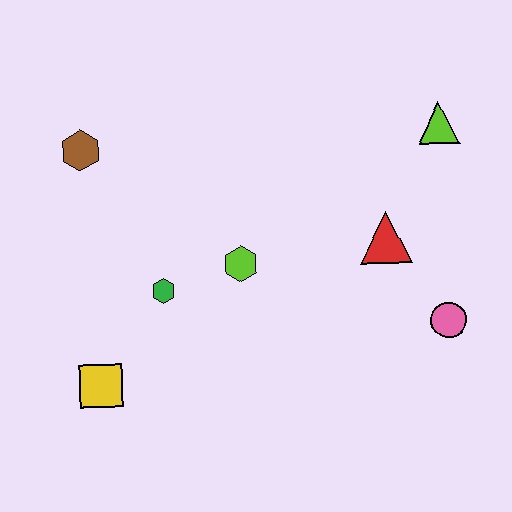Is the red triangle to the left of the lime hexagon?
No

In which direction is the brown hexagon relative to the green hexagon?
The brown hexagon is above the green hexagon.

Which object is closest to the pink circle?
The red triangle is closest to the pink circle.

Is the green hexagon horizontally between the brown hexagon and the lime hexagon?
Yes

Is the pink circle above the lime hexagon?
No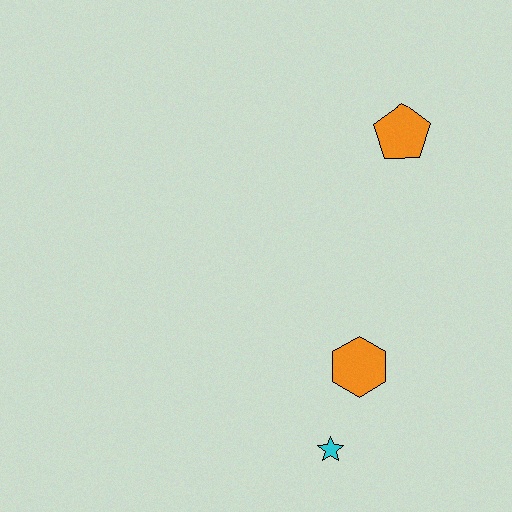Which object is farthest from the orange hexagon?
The orange pentagon is farthest from the orange hexagon.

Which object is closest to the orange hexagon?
The cyan star is closest to the orange hexagon.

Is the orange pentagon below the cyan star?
No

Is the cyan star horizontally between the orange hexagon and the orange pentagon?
No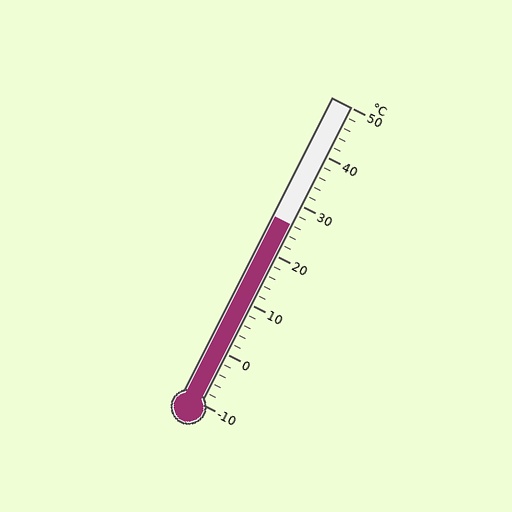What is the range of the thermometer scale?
The thermometer scale ranges from -10°C to 50°C.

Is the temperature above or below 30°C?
The temperature is below 30°C.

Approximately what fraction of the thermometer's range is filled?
The thermometer is filled to approximately 60% of its range.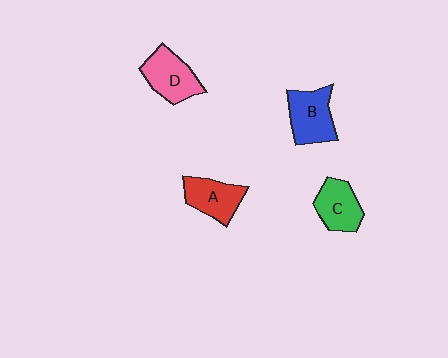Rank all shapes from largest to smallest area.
From largest to smallest: B (blue), D (pink), A (red), C (green).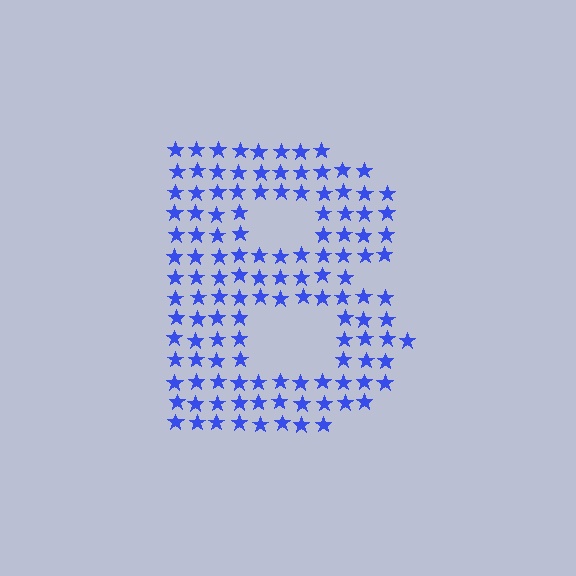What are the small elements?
The small elements are stars.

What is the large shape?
The large shape is the letter B.